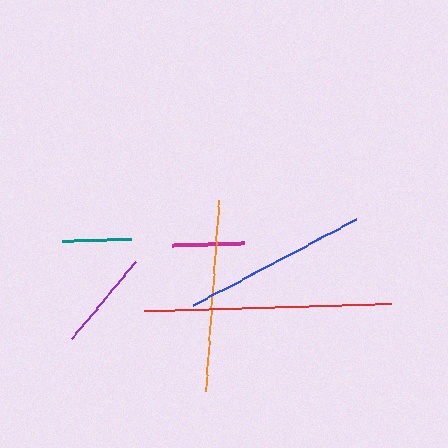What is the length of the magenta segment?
The magenta segment is approximately 72 pixels long.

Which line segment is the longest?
The red line is the longest at approximately 248 pixels.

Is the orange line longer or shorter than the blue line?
The orange line is longer than the blue line.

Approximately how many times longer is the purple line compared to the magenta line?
The purple line is approximately 1.4 times the length of the magenta line.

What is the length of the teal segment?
The teal segment is approximately 70 pixels long.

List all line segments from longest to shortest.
From longest to shortest: red, orange, blue, purple, magenta, teal.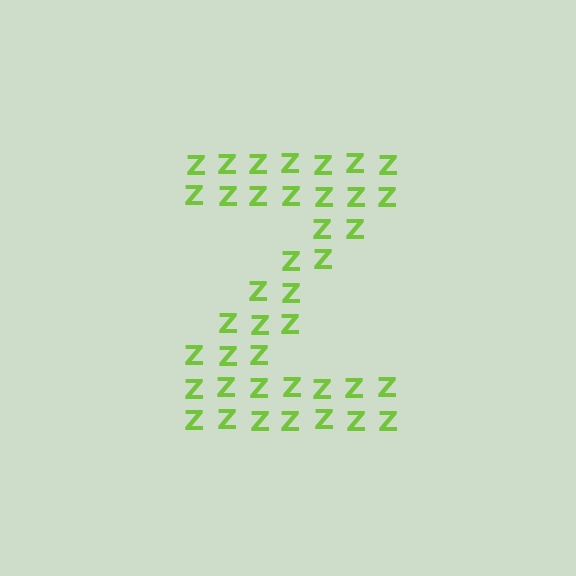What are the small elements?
The small elements are letter Z's.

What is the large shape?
The large shape is the letter Z.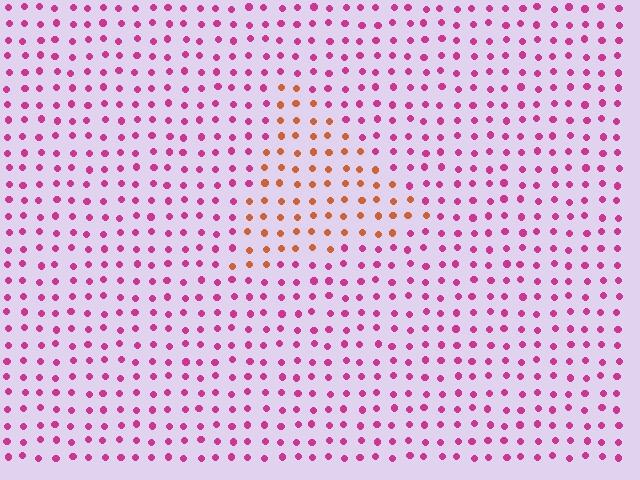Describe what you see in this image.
The image is filled with small magenta elements in a uniform arrangement. A triangle-shaped region is visible where the elements are tinted to a slightly different hue, forming a subtle color boundary.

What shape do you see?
I see a triangle.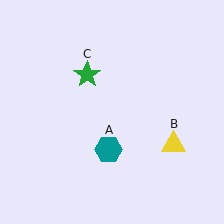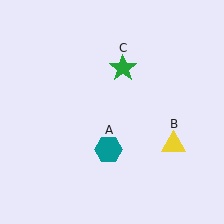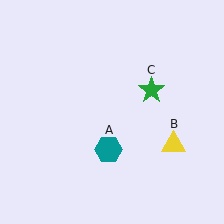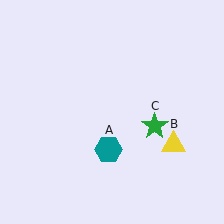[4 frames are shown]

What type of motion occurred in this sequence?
The green star (object C) rotated clockwise around the center of the scene.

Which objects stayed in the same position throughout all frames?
Teal hexagon (object A) and yellow triangle (object B) remained stationary.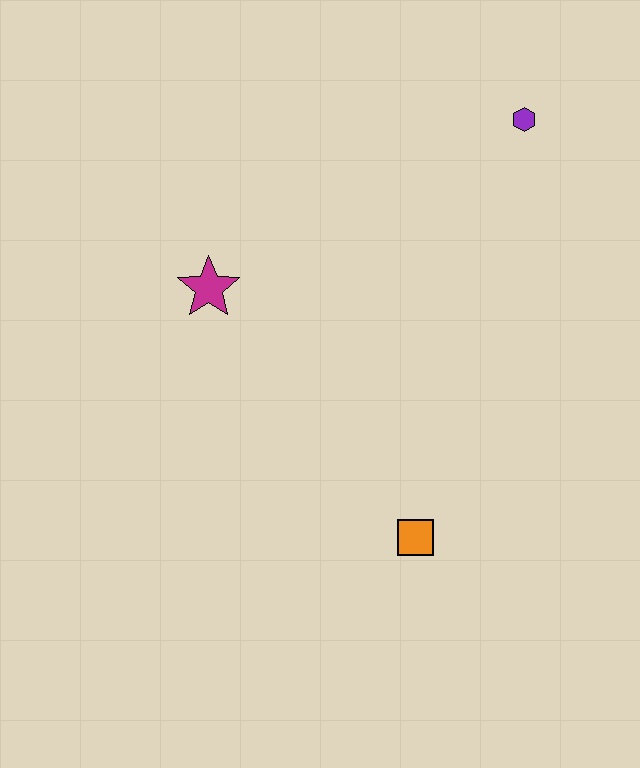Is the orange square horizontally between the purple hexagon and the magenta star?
Yes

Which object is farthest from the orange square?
The purple hexagon is farthest from the orange square.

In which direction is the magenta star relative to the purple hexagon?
The magenta star is to the left of the purple hexagon.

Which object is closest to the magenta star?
The orange square is closest to the magenta star.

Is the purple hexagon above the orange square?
Yes